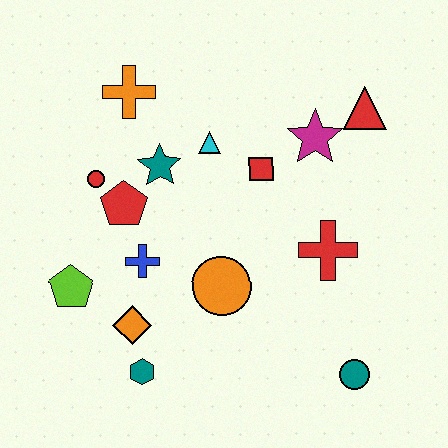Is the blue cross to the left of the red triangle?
Yes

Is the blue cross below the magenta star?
Yes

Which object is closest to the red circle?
The red pentagon is closest to the red circle.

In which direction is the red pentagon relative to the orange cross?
The red pentagon is below the orange cross.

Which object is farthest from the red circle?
The teal circle is farthest from the red circle.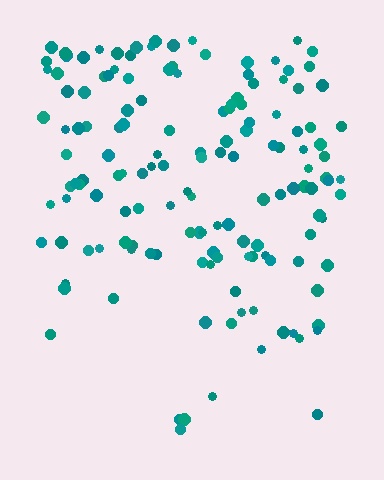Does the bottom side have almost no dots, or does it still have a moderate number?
Still a moderate number, just noticeably fewer than the top.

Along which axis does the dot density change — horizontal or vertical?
Vertical.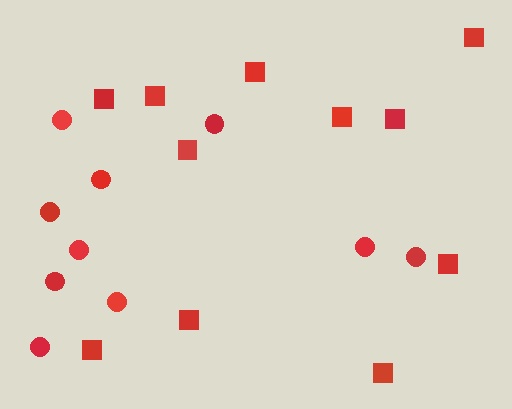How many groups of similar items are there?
There are 2 groups: one group of squares (11) and one group of circles (10).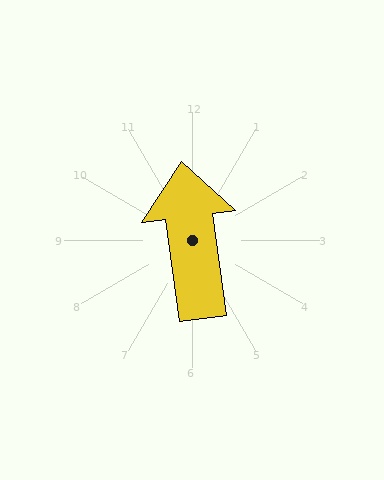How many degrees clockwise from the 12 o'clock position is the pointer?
Approximately 352 degrees.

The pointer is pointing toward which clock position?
Roughly 12 o'clock.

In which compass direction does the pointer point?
North.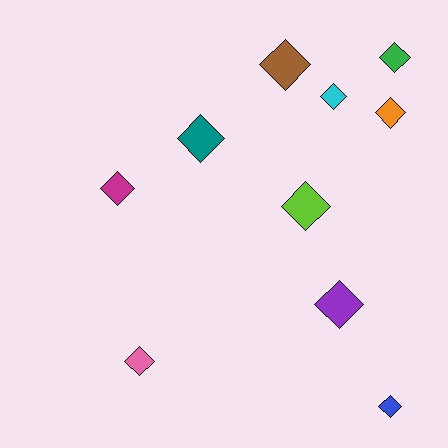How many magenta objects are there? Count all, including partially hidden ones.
There is 1 magenta object.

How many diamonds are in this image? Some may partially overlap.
There are 10 diamonds.